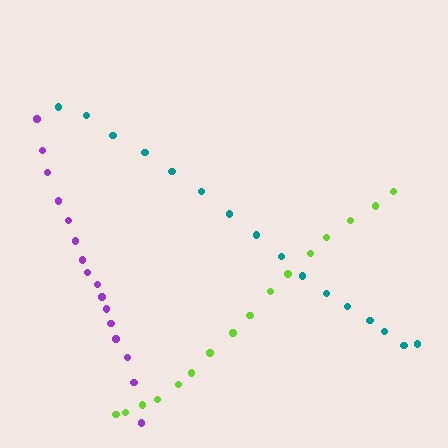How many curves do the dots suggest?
There are 3 distinct paths.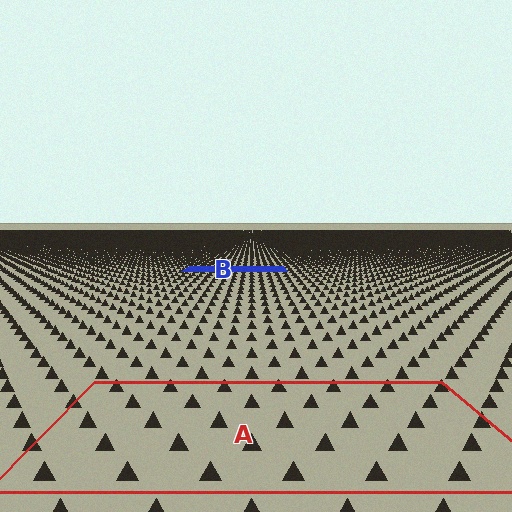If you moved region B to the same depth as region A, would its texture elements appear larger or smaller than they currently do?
They would appear larger. At a closer depth, the same texture elements are projected at a bigger on-screen size.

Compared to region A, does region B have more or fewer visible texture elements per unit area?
Region B has more texture elements per unit area — they are packed more densely because it is farther away.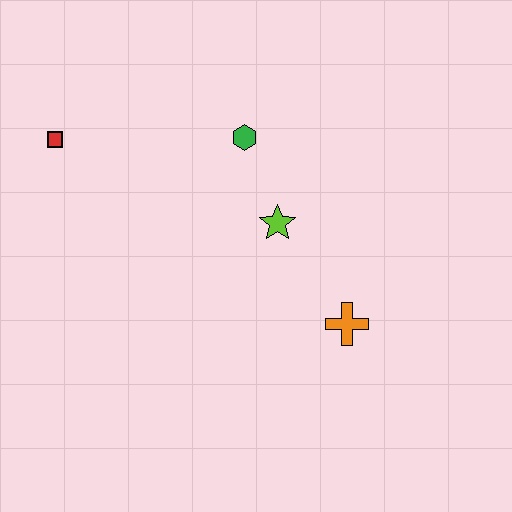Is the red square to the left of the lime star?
Yes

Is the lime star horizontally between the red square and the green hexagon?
No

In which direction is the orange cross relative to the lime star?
The orange cross is below the lime star.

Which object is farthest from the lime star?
The red square is farthest from the lime star.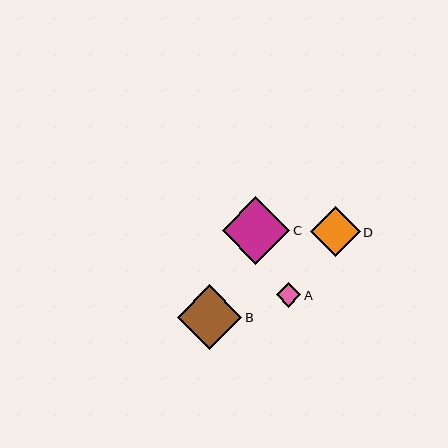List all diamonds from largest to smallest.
From largest to smallest: C, B, D, A.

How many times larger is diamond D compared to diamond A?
Diamond D is approximately 2.0 times the size of diamond A.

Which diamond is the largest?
Diamond C is the largest with a size of approximately 68 pixels.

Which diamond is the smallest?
Diamond A is the smallest with a size of approximately 25 pixels.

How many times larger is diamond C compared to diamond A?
Diamond C is approximately 2.7 times the size of diamond A.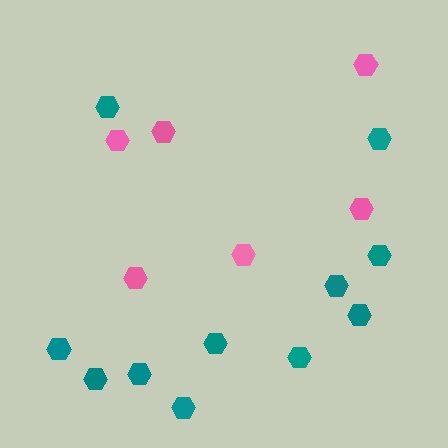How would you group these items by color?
There are 2 groups: one group of pink hexagons (6) and one group of teal hexagons (11).